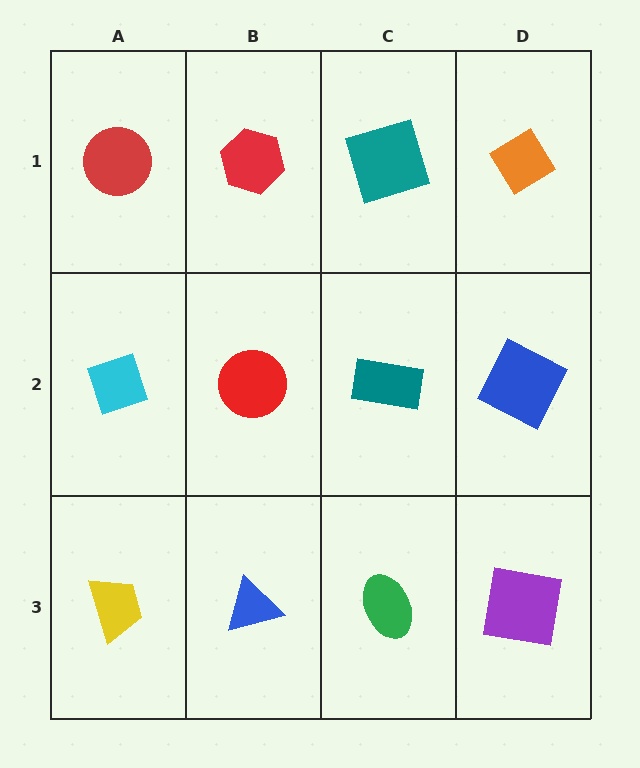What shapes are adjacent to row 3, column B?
A red circle (row 2, column B), a yellow trapezoid (row 3, column A), a green ellipse (row 3, column C).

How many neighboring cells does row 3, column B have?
3.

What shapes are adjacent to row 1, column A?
A cyan diamond (row 2, column A), a red hexagon (row 1, column B).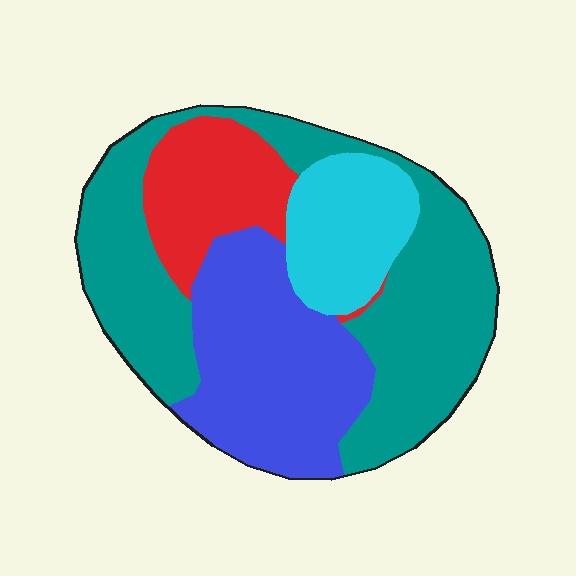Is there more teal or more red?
Teal.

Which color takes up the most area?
Teal, at roughly 45%.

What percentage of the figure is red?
Red takes up less than a sixth of the figure.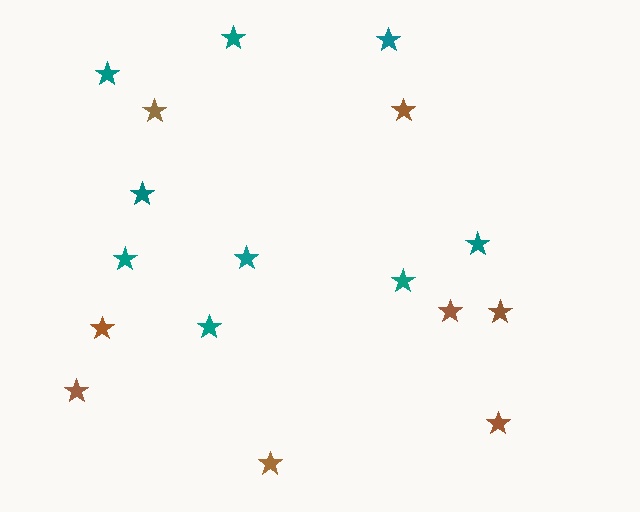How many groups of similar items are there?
There are 2 groups: one group of brown stars (8) and one group of teal stars (9).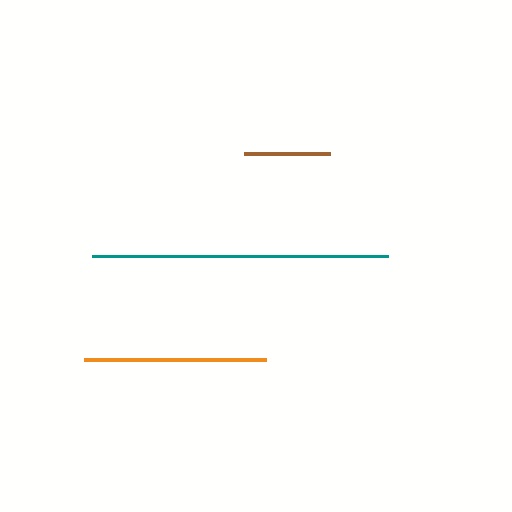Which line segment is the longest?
The teal line is the longest at approximately 296 pixels.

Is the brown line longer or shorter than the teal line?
The teal line is longer than the brown line.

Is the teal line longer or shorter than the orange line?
The teal line is longer than the orange line.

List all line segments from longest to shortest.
From longest to shortest: teal, orange, brown.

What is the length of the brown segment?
The brown segment is approximately 86 pixels long.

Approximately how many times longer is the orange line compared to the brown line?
The orange line is approximately 2.1 times the length of the brown line.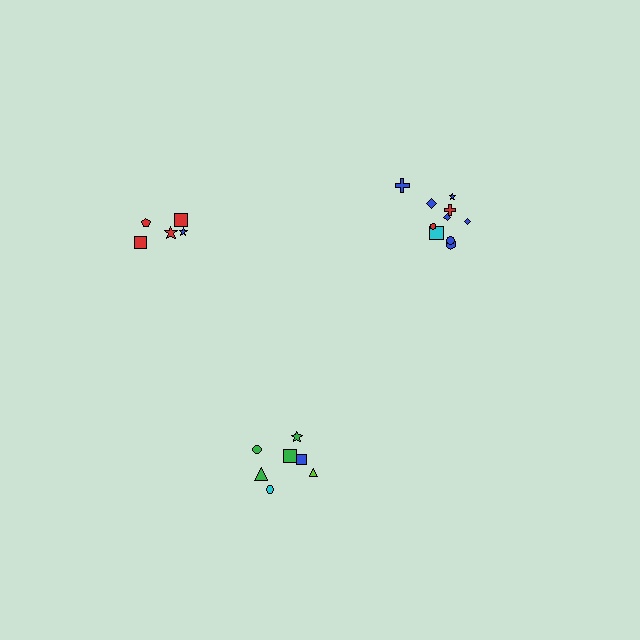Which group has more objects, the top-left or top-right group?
The top-right group.